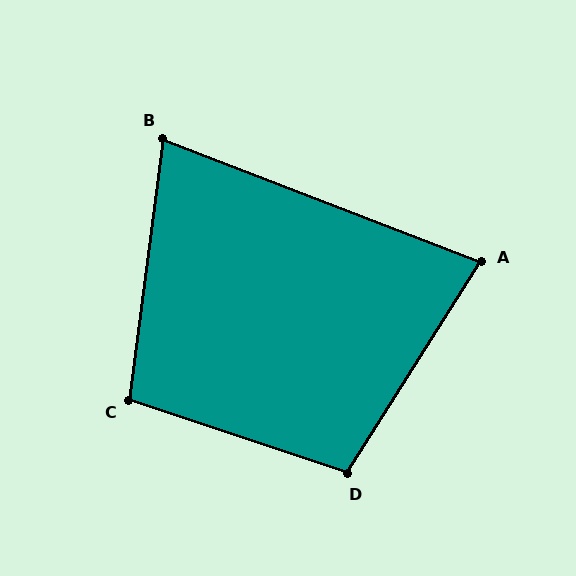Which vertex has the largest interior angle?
D, at approximately 104 degrees.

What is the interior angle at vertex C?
Approximately 101 degrees (obtuse).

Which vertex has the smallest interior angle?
B, at approximately 76 degrees.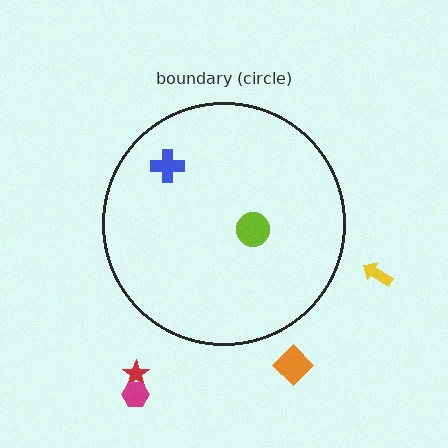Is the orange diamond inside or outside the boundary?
Outside.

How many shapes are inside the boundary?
2 inside, 4 outside.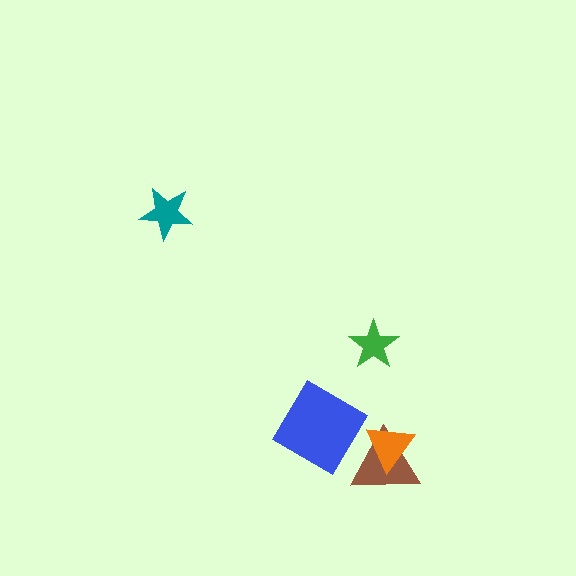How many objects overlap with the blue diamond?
0 objects overlap with the blue diamond.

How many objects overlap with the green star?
0 objects overlap with the green star.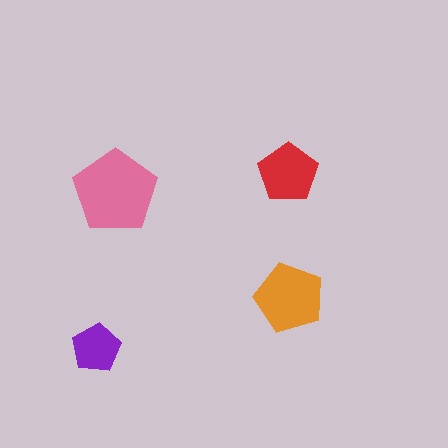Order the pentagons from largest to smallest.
the pink one, the orange one, the red one, the purple one.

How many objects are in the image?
There are 4 objects in the image.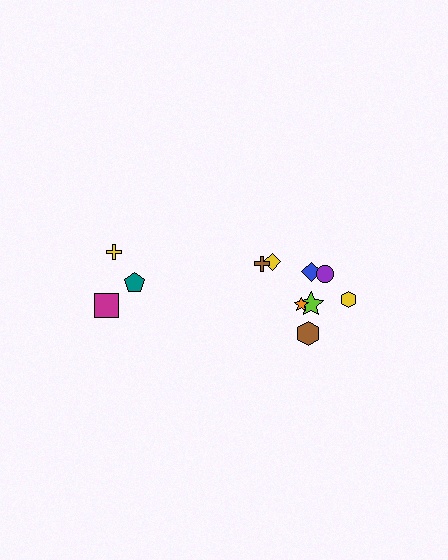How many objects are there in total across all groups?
There are 11 objects.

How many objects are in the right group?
There are 8 objects.